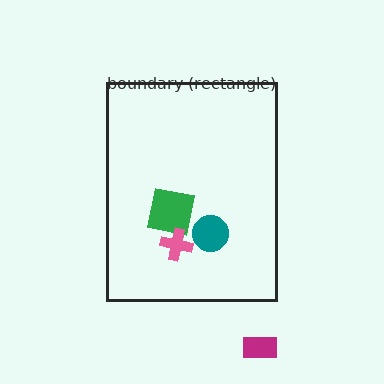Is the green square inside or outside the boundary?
Inside.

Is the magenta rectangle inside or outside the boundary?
Outside.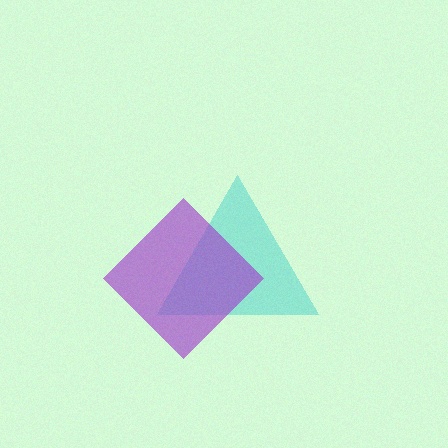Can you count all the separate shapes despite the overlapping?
Yes, there are 2 separate shapes.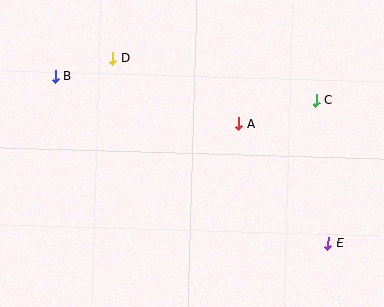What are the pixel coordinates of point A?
Point A is at (239, 124).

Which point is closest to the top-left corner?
Point B is closest to the top-left corner.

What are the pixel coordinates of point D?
Point D is at (112, 58).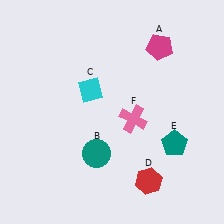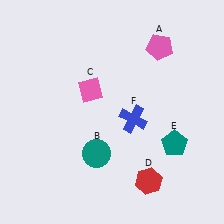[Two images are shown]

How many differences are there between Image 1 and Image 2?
There are 3 differences between the two images.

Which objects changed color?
A changed from magenta to pink. C changed from cyan to pink. F changed from pink to blue.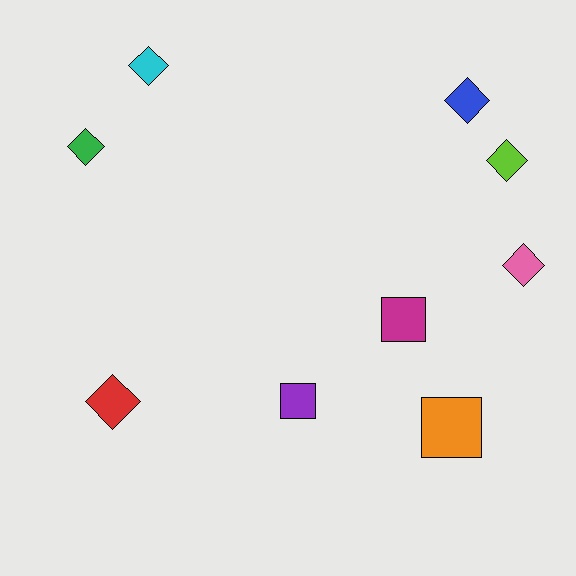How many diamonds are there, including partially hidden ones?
There are 6 diamonds.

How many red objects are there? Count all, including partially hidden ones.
There is 1 red object.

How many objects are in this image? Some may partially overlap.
There are 9 objects.